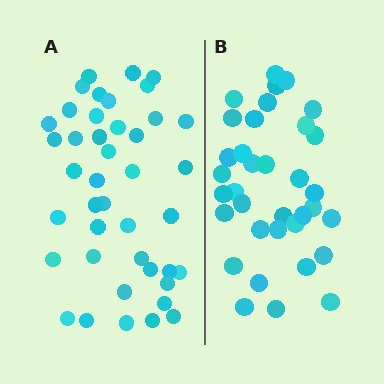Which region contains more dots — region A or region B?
Region A (the left region) has more dots.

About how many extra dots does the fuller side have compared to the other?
Region A has roughly 8 or so more dots than region B.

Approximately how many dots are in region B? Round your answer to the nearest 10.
About 40 dots. (The exact count is 35, which rounds to 40.)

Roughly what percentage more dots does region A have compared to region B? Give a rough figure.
About 20% more.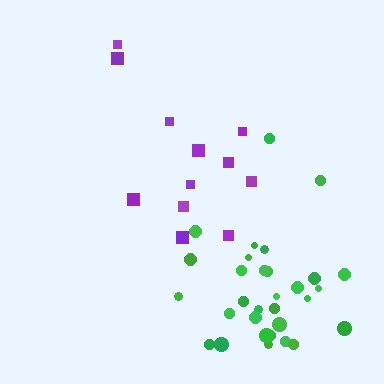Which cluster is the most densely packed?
Green.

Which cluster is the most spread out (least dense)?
Purple.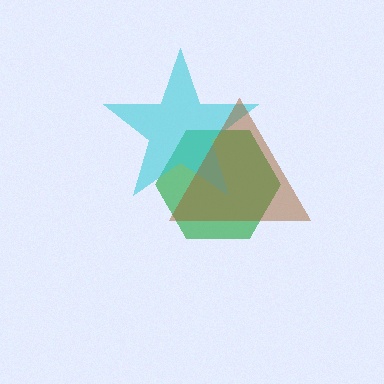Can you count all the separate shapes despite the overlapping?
Yes, there are 3 separate shapes.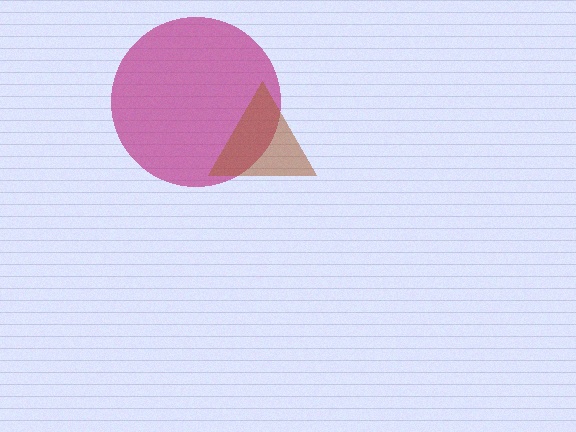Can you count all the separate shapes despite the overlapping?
Yes, there are 2 separate shapes.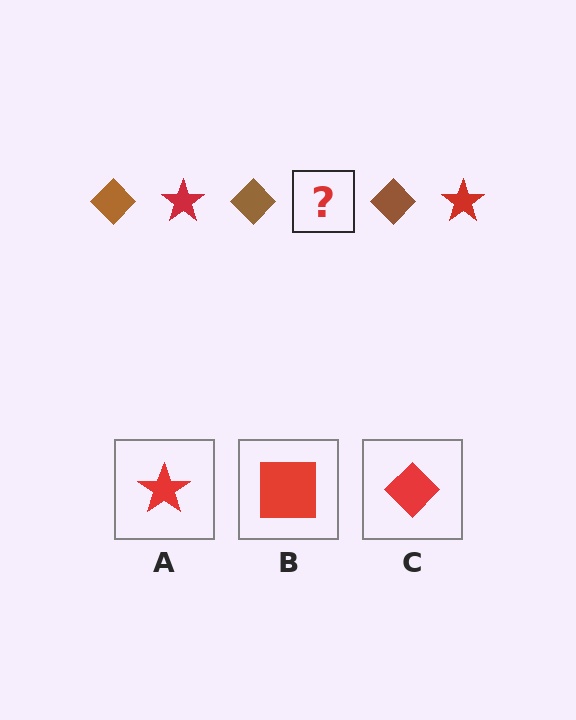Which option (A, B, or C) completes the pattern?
A.